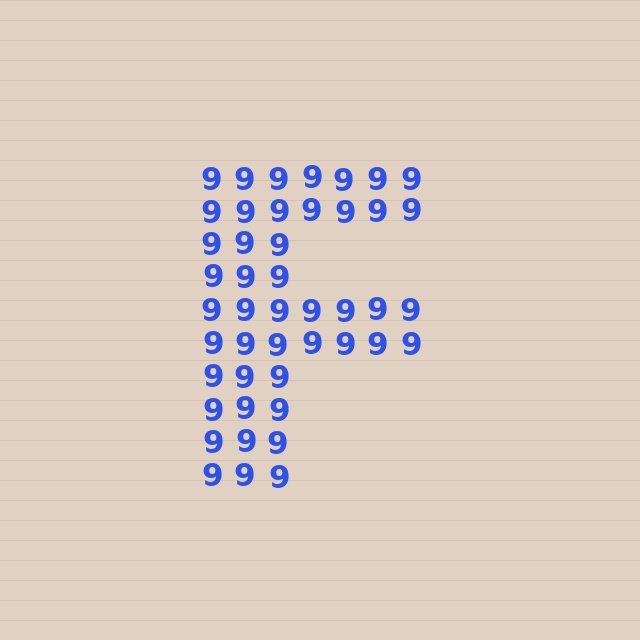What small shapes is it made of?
It is made of small digit 9's.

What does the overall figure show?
The overall figure shows the letter F.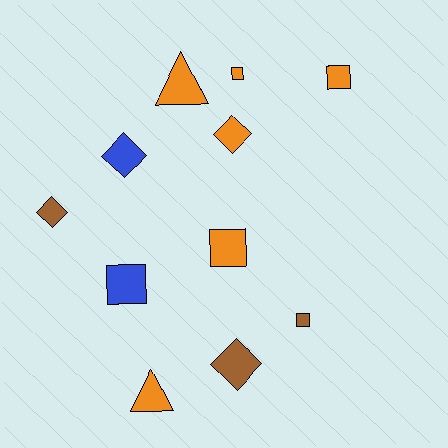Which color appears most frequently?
Orange, with 6 objects.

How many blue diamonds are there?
There is 1 blue diamond.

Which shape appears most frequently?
Square, with 5 objects.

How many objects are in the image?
There are 11 objects.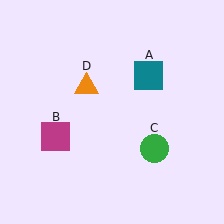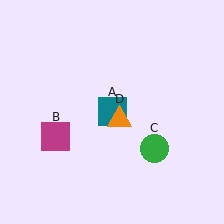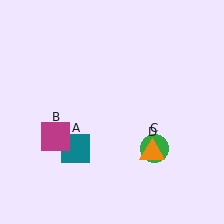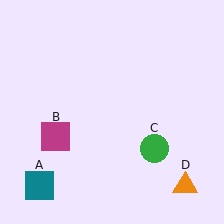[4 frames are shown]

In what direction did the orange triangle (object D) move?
The orange triangle (object D) moved down and to the right.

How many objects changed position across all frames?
2 objects changed position: teal square (object A), orange triangle (object D).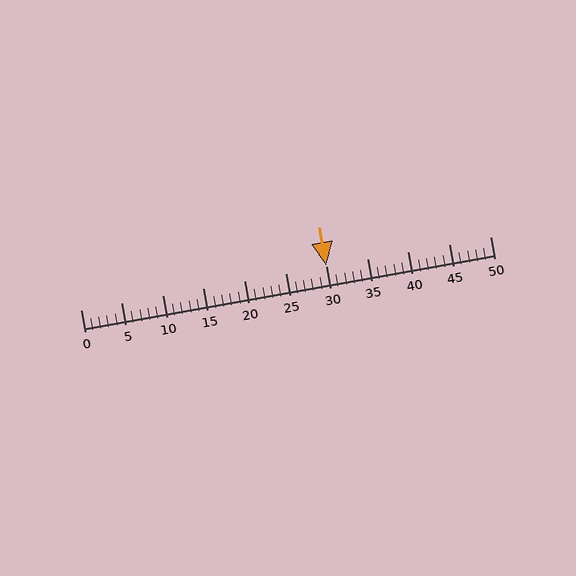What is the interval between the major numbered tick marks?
The major tick marks are spaced 5 units apart.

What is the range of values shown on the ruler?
The ruler shows values from 0 to 50.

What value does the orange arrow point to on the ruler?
The orange arrow points to approximately 30.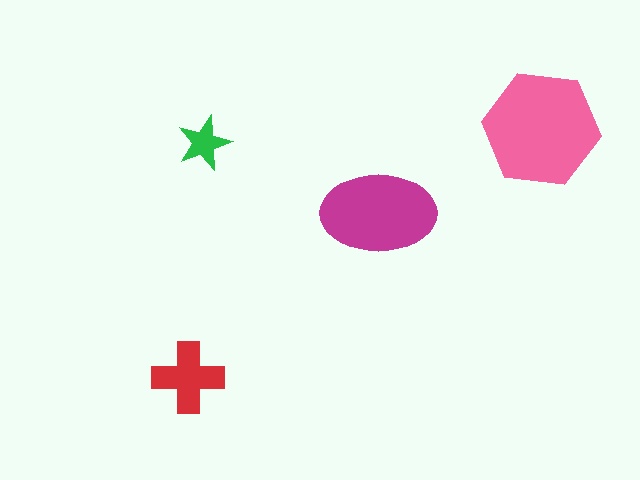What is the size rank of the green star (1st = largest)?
4th.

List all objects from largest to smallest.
The pink hexagon, the magenta ellipse, the red cross, the green star.